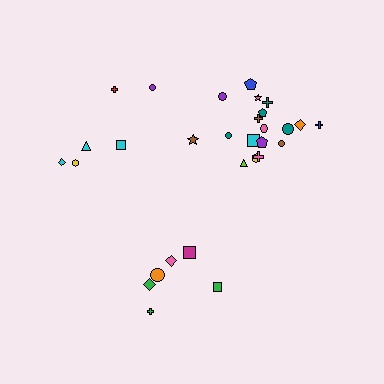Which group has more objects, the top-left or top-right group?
The top-right group.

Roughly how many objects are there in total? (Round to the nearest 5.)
Roughly 30 objects in total.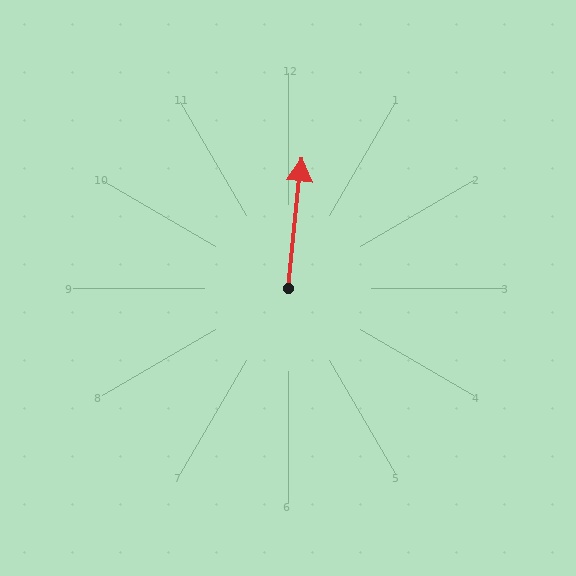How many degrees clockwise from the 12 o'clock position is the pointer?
Approximately 6 degrees.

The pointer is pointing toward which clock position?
Roughly 12 o'clock.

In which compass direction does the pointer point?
North.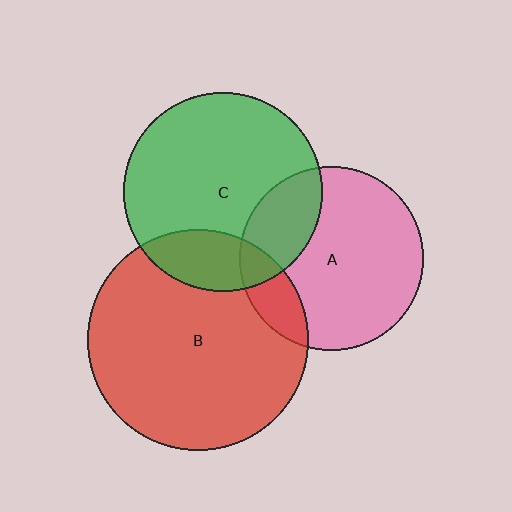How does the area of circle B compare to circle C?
Approximately 1.2 times.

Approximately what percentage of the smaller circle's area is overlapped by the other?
Approximately 20%.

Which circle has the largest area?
Circle B (red).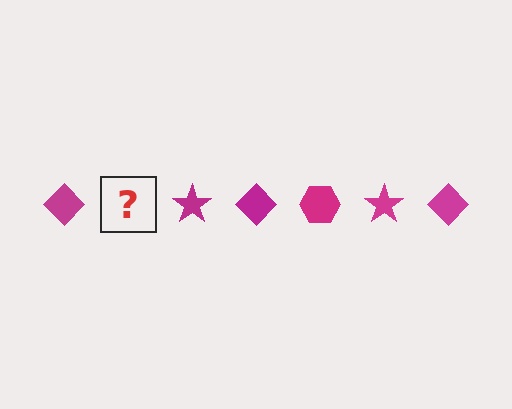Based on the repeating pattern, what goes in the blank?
The blank should be a magenta hexagon.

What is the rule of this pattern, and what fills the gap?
The rule is that the pattern cycles through diamond, hexagon, star shapes in magenta. The gap should be filled with a magenta hexagon.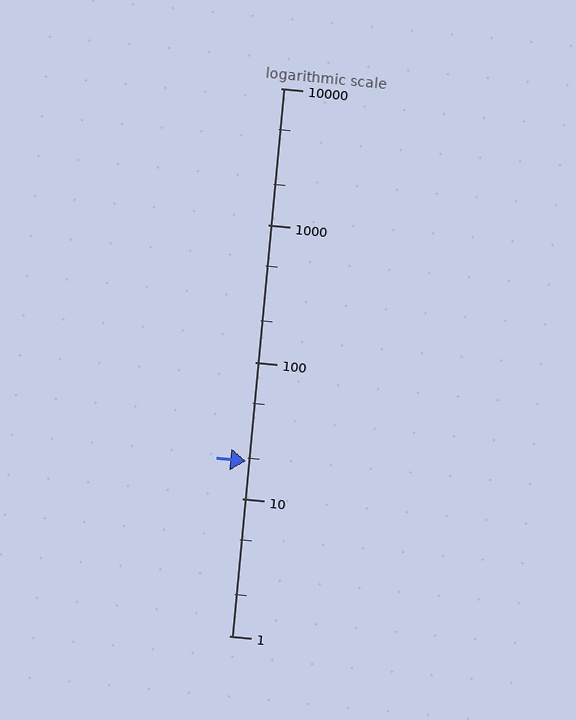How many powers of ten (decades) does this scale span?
The scale spans 4 decades, from 1 to 10000.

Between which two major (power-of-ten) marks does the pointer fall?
The pointer is between 10 and 100.